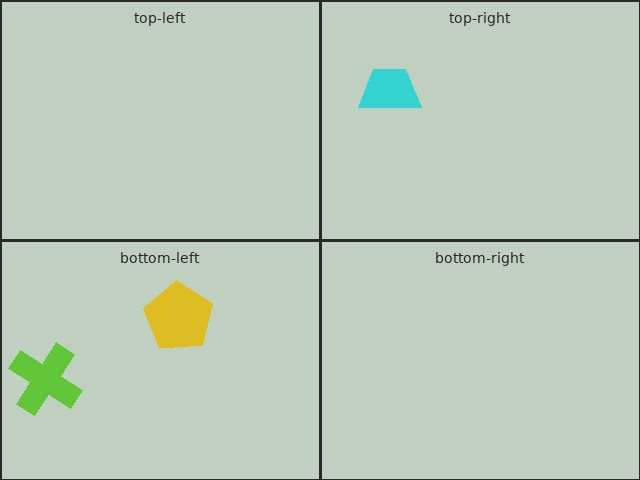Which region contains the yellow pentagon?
The bottom-left region.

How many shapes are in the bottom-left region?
2.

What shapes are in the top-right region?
The cyan trapezoid.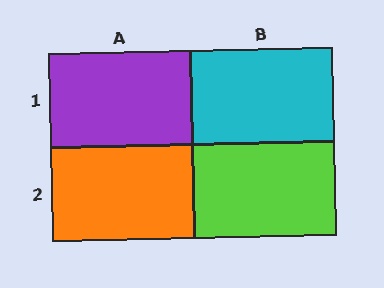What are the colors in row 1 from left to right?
Purple, cyan.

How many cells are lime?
1 cell is lime.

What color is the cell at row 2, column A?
Orange.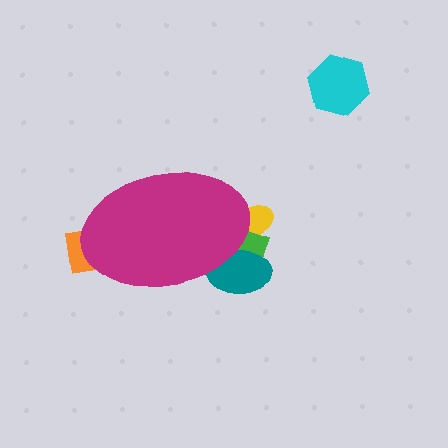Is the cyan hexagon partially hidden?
No, the cyan hexagon is fully visible.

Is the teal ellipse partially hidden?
Yes, the teal ellipse is partially hidden behind the magenta ellipse.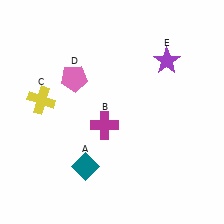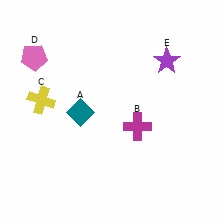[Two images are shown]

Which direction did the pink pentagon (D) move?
The pink pentagon (D) moved left.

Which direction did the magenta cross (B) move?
The magenta cross (B) moved right.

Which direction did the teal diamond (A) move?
The teal diamond (A) moved up.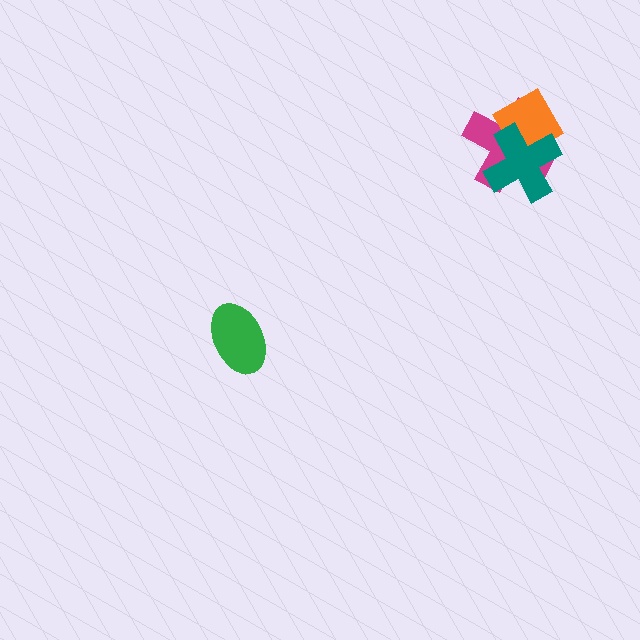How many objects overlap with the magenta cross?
2 objects overlap with the magenta cross.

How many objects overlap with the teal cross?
2 objects overlap with the teal cross.